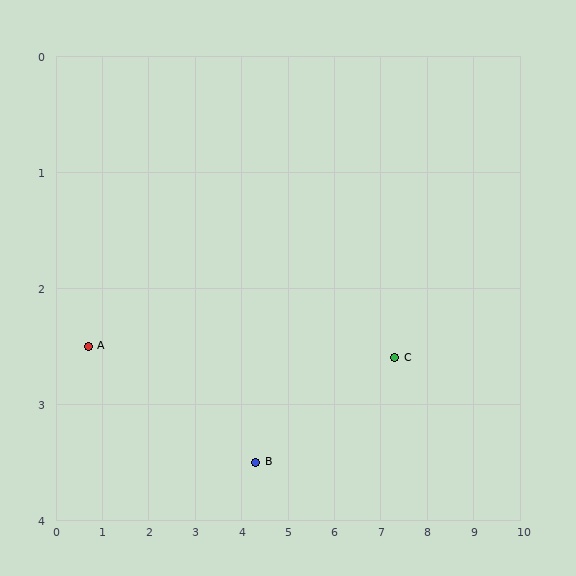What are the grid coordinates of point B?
Point B is at approximately (4.3, 3.5).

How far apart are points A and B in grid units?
Points A and B are about 3.7 grid units apart.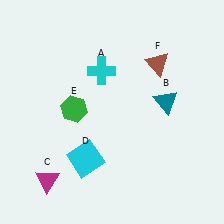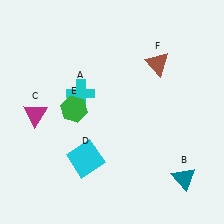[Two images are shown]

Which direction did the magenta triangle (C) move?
The magenta triangle (C) moved up.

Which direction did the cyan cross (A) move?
The cyan cross (A) moved down.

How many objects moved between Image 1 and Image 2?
3 objects moved between the two images.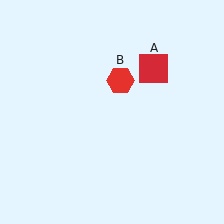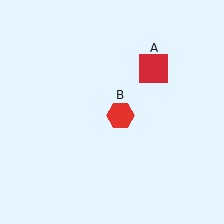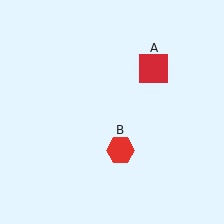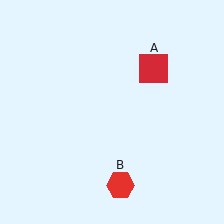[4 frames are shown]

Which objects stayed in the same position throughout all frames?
Red square (object A) remained stationary.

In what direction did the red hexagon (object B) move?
The red hexagon (object B) moved down.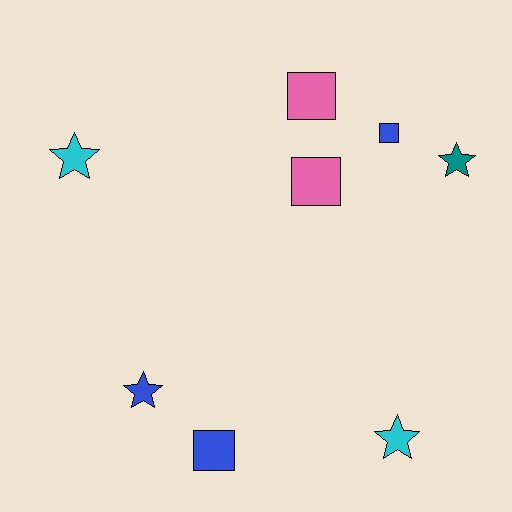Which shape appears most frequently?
Star, with 4 objects.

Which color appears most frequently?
Blue, with 3 objects.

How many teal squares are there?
There are no teal squares.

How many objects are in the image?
There are 8 objects.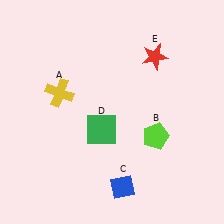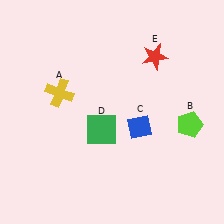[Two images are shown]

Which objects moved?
The objects that moved are: the lime pentagon (B), the blue diamond (C).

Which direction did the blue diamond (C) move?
The blue diamond (C) moved up.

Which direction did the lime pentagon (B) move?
The lime pentagon (B) moved right.